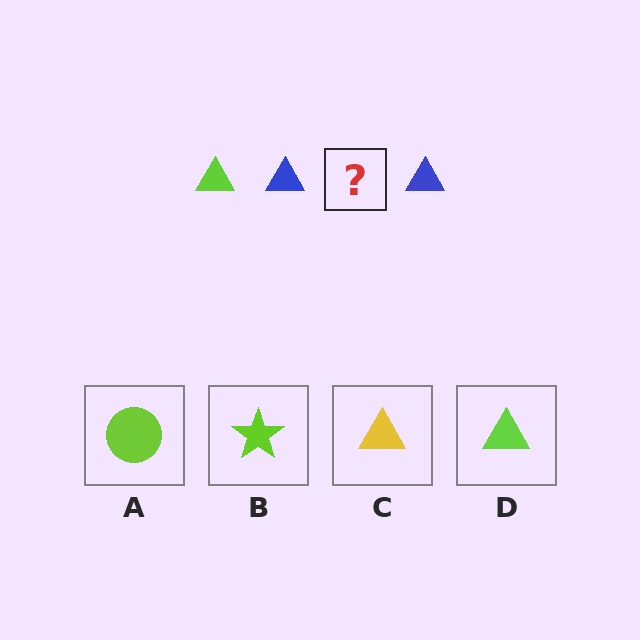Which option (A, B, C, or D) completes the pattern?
D.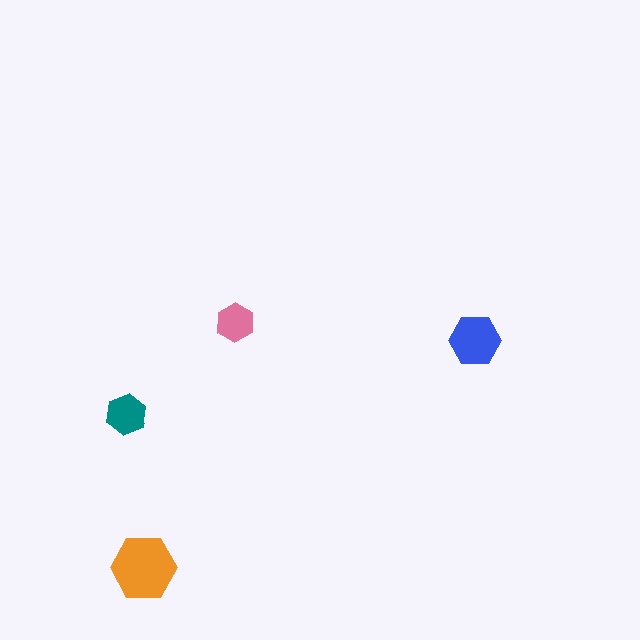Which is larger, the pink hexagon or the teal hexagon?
The teal one.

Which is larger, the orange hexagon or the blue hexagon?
The orange one.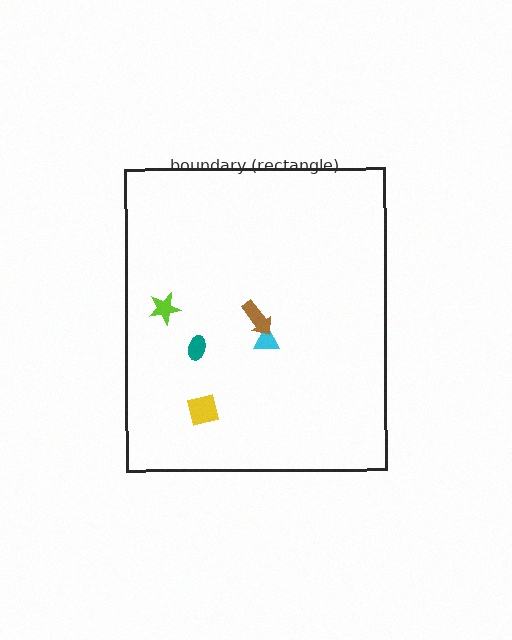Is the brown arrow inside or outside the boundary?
Inside.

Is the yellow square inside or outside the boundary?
Inside.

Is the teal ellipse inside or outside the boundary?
Inside.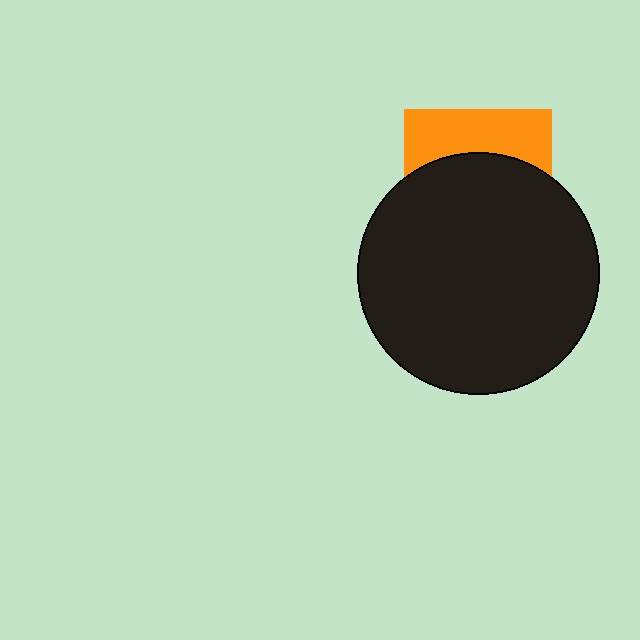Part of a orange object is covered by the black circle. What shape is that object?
It is a square.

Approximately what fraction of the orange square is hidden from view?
Roughly 66% of the orange square is hidden behind the black circle.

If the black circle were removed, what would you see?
You would see the complete orange square.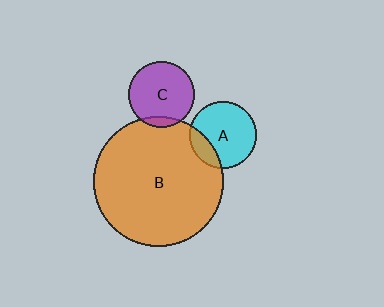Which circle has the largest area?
Circle B (orange).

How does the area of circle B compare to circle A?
Approximately 3.9 times.